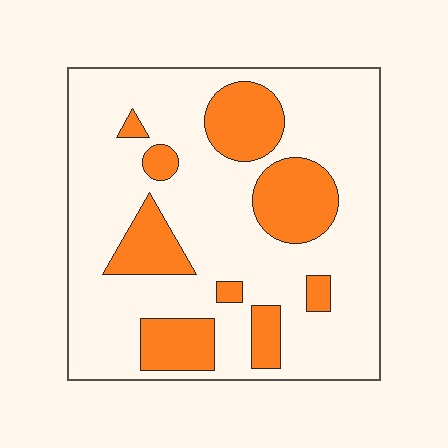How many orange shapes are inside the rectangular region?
9.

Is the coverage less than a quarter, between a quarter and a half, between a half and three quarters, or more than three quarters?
Less than a quarter.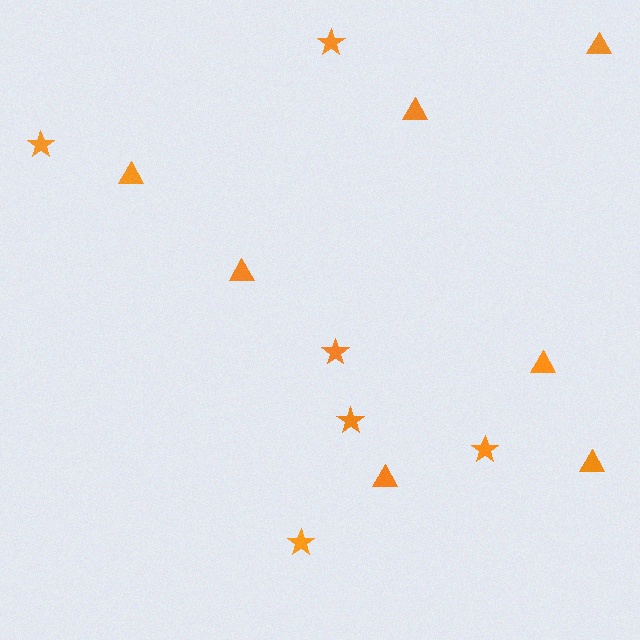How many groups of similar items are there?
There are 2 groups: one group of stars (6) and one group of triangles (7).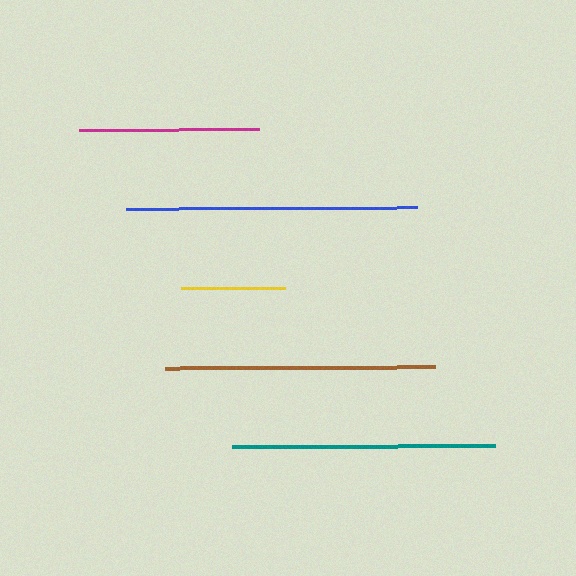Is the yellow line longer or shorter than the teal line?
The teal line is longer than the yellow line.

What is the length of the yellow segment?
The yellow segment is approximately 104 pixels long.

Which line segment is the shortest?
The yellow line is the shortest at approximately 104 pixels.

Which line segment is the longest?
The blue line is the longest at approximately 291 pixels.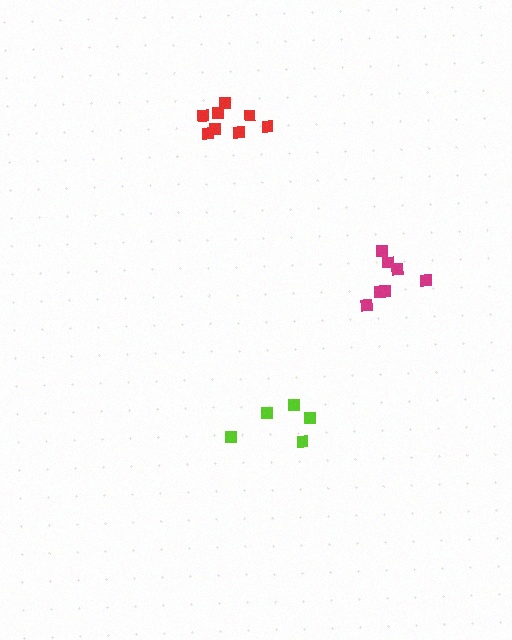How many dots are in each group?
Group 1: 8 dots, Group 2: 5 dots, Group 3: 7 dots (20 total).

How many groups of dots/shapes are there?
There are 3 groups.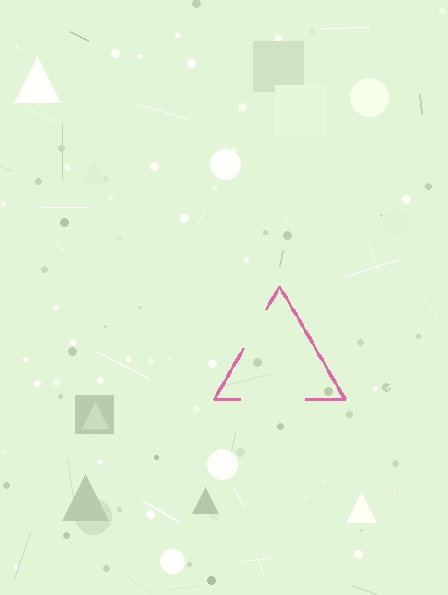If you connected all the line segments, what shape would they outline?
They would outline a triangle.